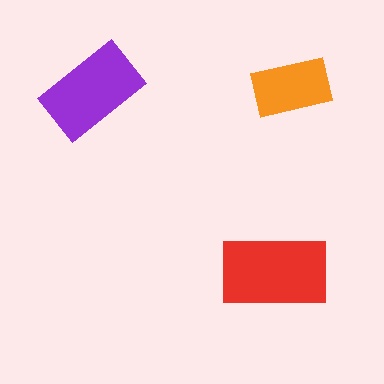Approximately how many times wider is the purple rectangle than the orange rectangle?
About 1.5 times wider.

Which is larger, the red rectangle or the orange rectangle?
The red one.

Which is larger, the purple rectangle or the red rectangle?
The red one.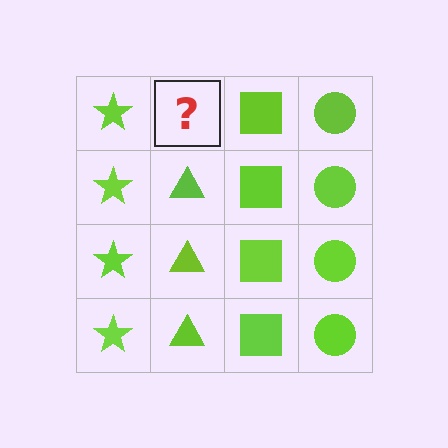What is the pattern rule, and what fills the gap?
The rule is that each column has a consistent shape. The gap should be filled with a lime triangle.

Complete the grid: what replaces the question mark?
The question mark should be replaced with a lime triangle.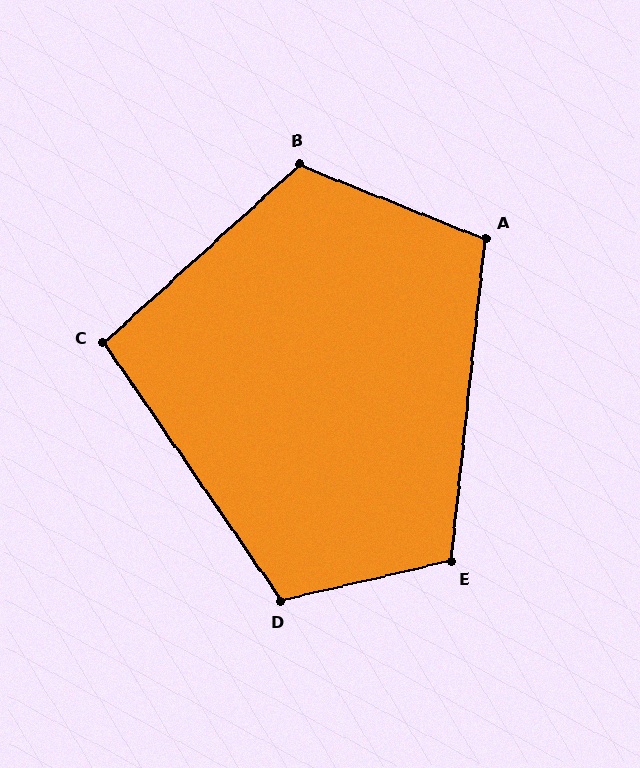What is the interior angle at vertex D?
Approximately 111 degrees (obtuse).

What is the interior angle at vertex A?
Approximately 106 degrees (obtuse).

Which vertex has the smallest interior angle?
C, at approximately 98 degrees.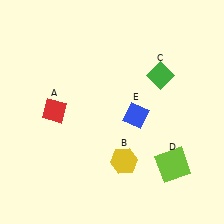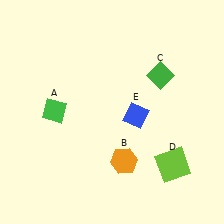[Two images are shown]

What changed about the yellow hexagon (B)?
In Image 1, B is yellow. In Image 2, it changed to orange.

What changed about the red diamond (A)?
In Image 1, A is red. In Image 2, it changed to green.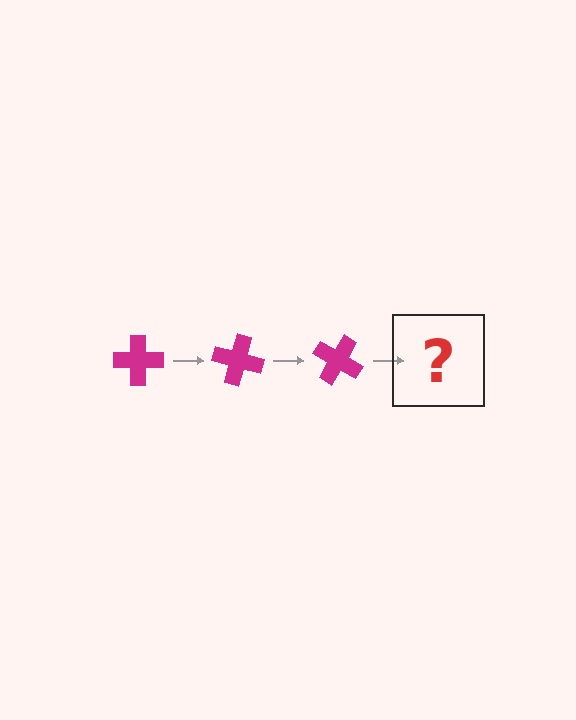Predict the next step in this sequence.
The next step is a magenta cross rotated 45 degrees.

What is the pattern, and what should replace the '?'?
The pattern is that the cross rotates 15 degrees each step. The '?' should be a magenta cross rotated 45 degrees.